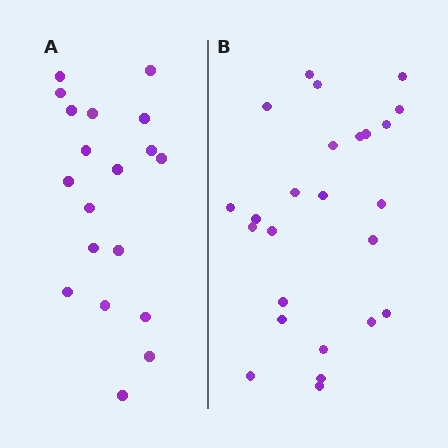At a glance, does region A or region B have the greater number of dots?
Region B (the right region) has more dots.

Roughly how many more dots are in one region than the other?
Region B has about 6 more dots than region A.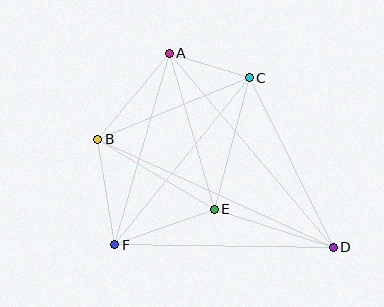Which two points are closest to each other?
Points A and C are closest to each other.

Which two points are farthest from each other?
Points B and D are farthest from each other.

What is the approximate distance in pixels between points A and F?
The distance between A and F is approximately 199 pixels.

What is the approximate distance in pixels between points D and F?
The distance between D and F is approximately 218 pixels.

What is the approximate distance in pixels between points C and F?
The distance between C and F is approximately 214 pixels.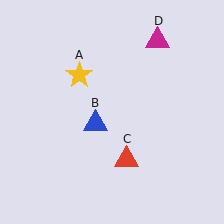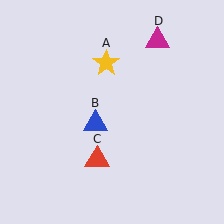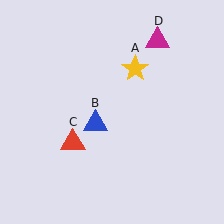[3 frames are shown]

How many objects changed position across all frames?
2 objects changed position: yellow star (object A), red triangle (object C).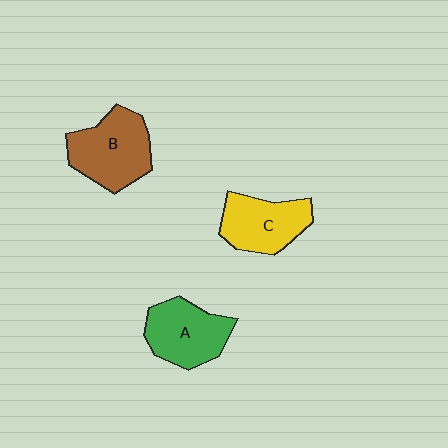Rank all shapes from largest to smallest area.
From largest to smallest: B (brown), A (green), C (yellow).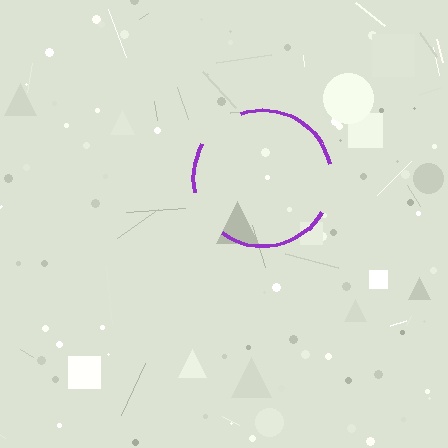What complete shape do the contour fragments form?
The contour fragments form a circle.